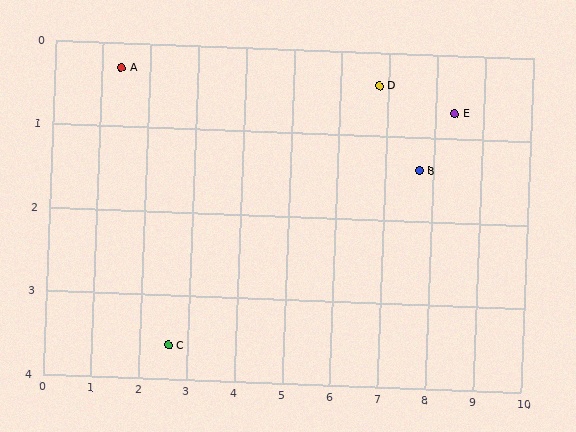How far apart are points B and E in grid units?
Points B and E are about 1.0 grid units apart.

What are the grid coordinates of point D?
Point D is at approximately (6.8, 0.4).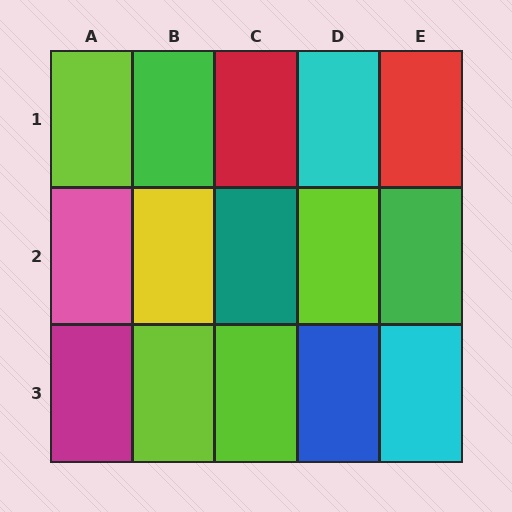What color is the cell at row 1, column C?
Red.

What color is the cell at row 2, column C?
Teal.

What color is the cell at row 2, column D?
Lime.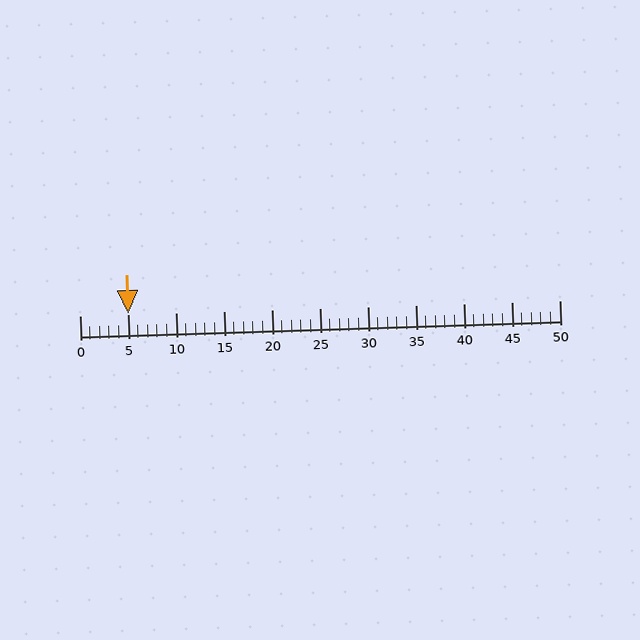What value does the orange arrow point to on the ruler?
The orange arrow points to approximately 5.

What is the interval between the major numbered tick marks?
The major tick marks are spaced 5 units apart.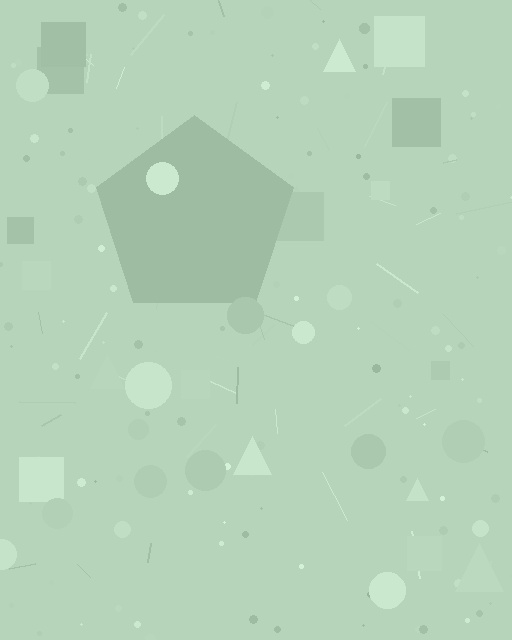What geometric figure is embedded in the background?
A pentagon is embedded in the background.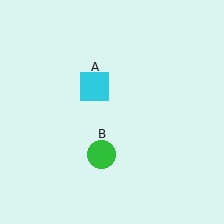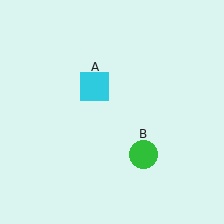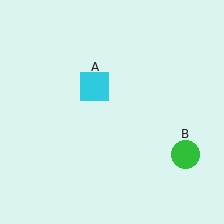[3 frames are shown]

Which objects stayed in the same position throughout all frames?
Cyan square (object A) remained stationary.